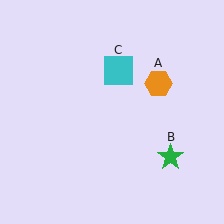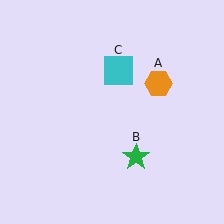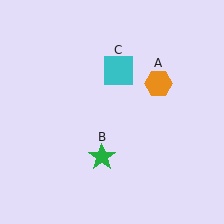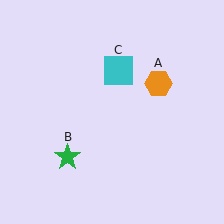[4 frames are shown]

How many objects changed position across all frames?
1 object changed position: green star (object B).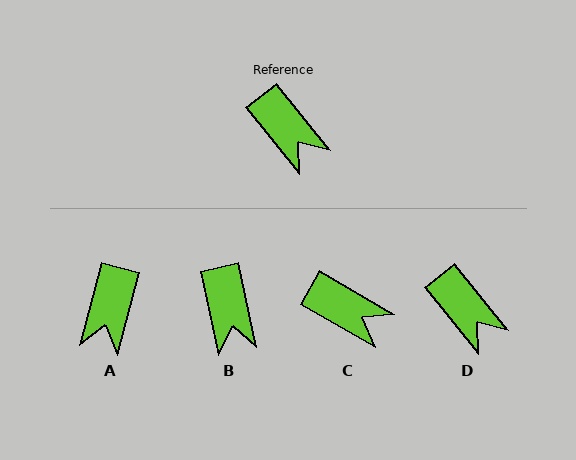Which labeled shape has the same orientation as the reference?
D.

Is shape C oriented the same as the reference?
No, it is off by about 21 degrees.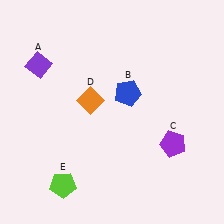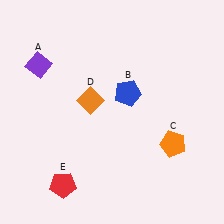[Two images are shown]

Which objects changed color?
C changed from purple to orange. E changed from lime to red.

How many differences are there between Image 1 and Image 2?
There are 2 differences between the two images.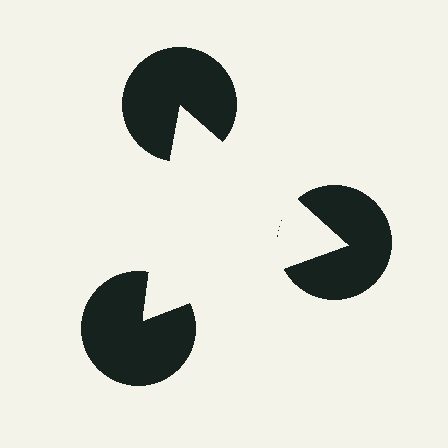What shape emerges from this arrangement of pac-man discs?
An illusory triangle — its edges are inferred from the aligned wedge cuts in the pac-man discs, not physically drawn.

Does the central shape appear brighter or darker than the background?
It typically appears slightly brighter than the background, even though no actual brightness change is drawn.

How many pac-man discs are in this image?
There are 3 — one at each vertex of the illusory triangle.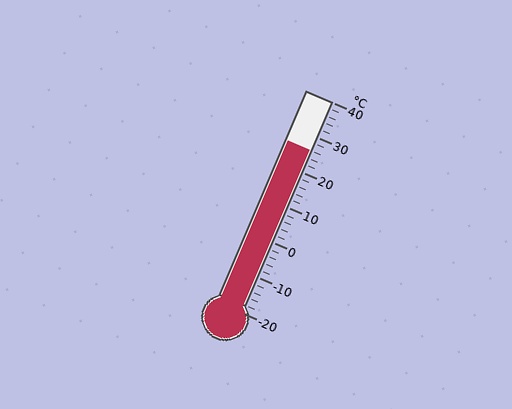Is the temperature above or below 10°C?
The temperature is above 10°C.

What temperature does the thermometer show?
The thermometer shows approximately 26°C.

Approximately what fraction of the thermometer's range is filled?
The thermometer is filled to approximately 75% of its range.